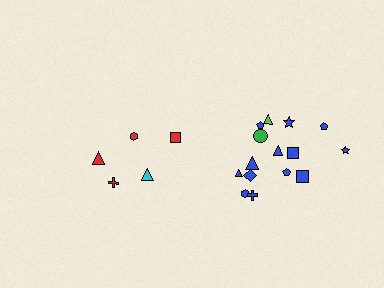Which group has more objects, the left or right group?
The right group.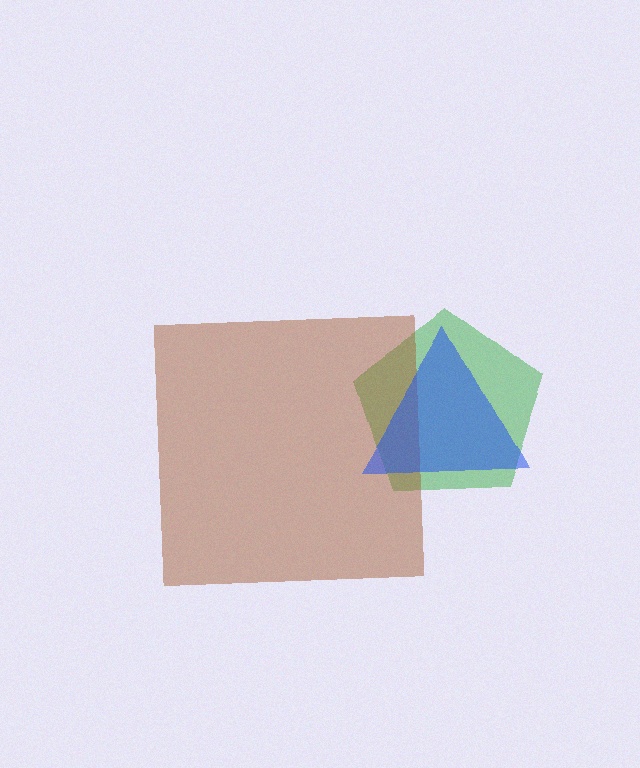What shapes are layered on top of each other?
The layered shapes are: a green pentagon, a brown square, a blue triangle.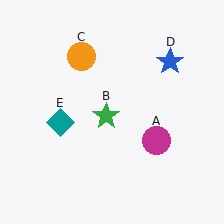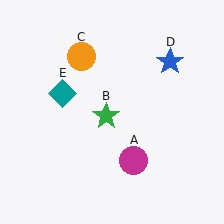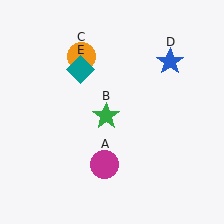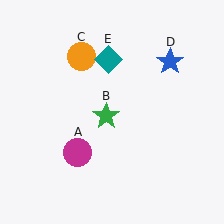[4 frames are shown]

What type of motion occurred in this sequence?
The magenta circle (object A), teal diamond (object E) rotated clockwise around the center of the scene.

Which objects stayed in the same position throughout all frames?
Green star (object B) and orange circle (object C) and blue star (object D) remained stationary.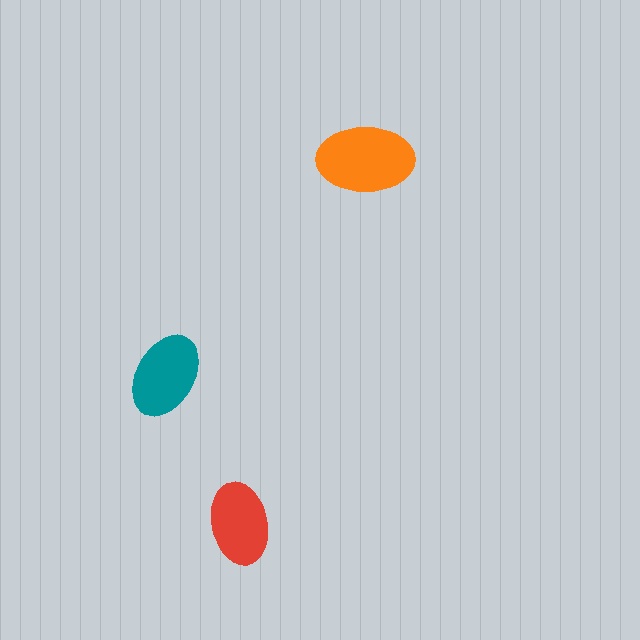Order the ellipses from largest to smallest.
the orange one, the teal one, the red one.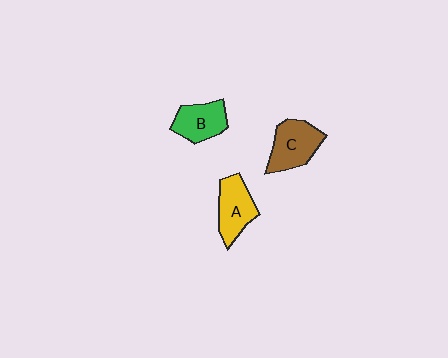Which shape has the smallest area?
Shape B (green).